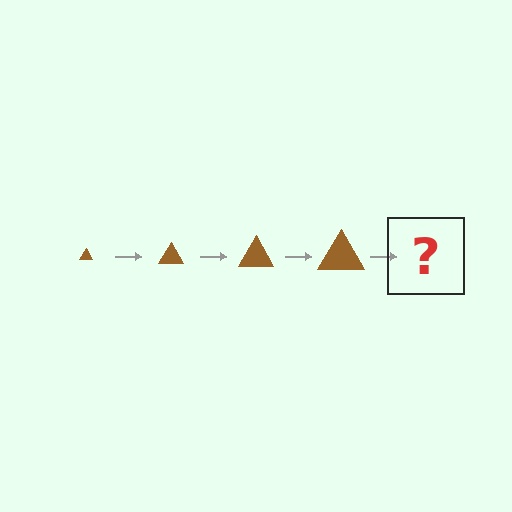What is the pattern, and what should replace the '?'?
The pattern is that the triangle gets progressively larger each step. The '?' should be a brown triangle, larger than the previous one.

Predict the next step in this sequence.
The next step is a brown triangle, larger than the previous one.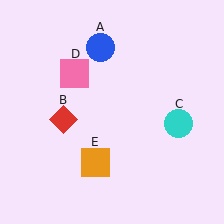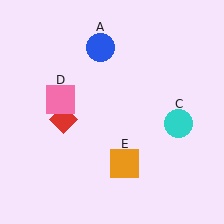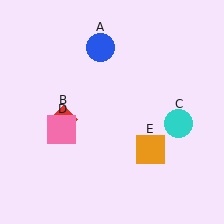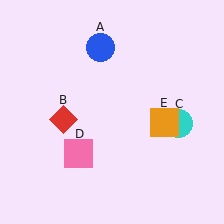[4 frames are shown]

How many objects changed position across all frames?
2 objects changed position: pink square (object D), orange square (object E).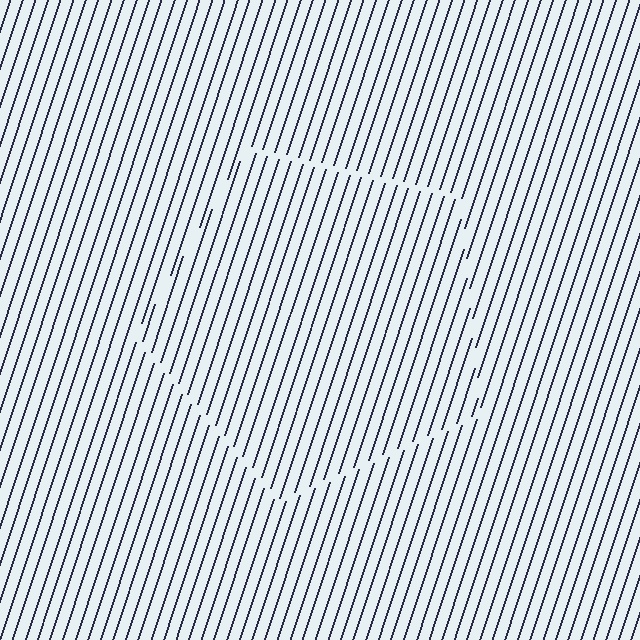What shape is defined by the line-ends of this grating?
An illusory pentagon. The interior of the shape contains the same grating, shifted by half a period — the contour is defined by the phase discontinuity where line-ends from the inner and outer gratings abut.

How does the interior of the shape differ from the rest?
The interior of the shape contains the same grating, shifted by half a period — the contour is defined by the phase discontinuity where line-ends from the inner and outer gratings abut.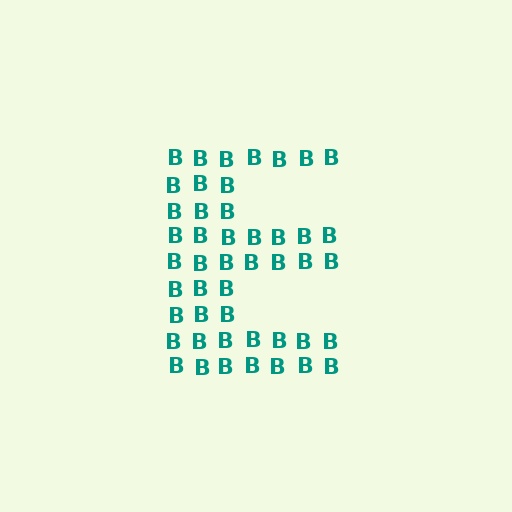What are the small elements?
The small elements are letter B's.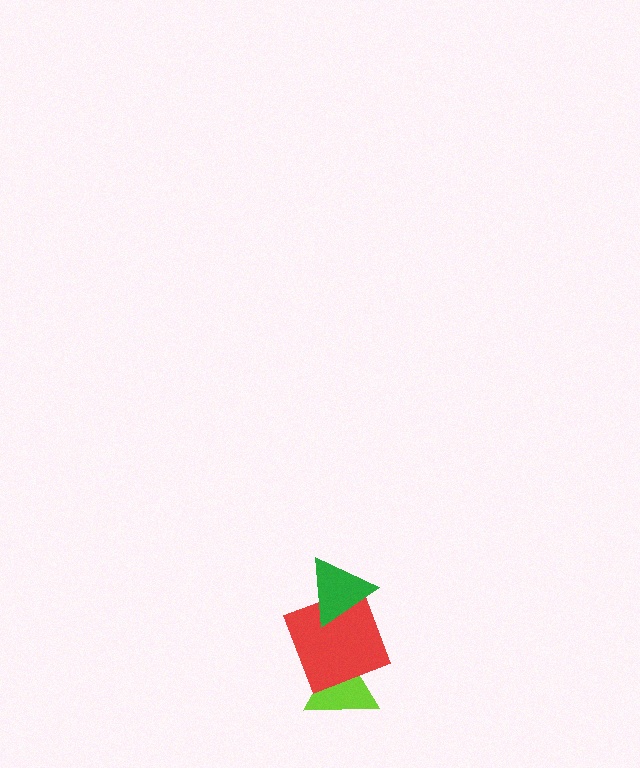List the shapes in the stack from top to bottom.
From top to bottom: the green triangle, the red square, the lime triangle.